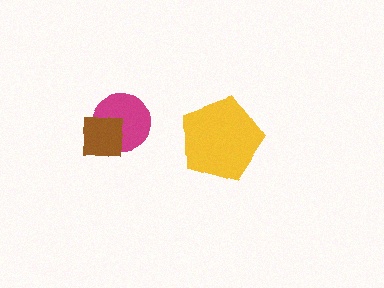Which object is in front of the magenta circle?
The brown square is in front of the magenta circle.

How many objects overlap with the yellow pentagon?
0 objects overlap with the yellow pentagon.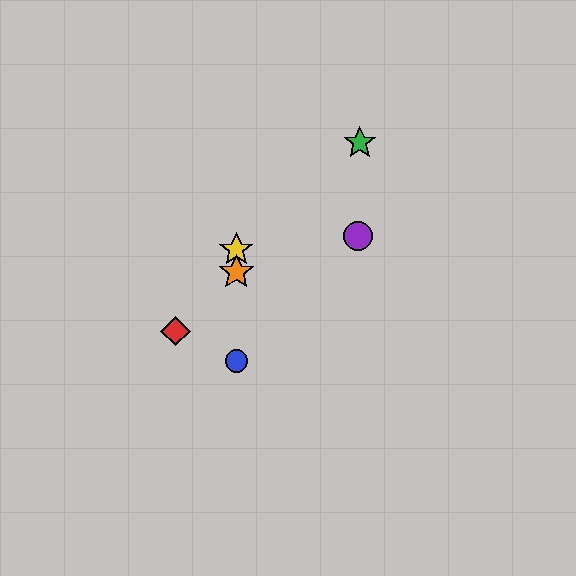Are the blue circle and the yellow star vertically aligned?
Yes, both are at x≈236.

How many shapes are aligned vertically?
3 shapes (the blue circle, the yellow star, the orange star) are aligned vertically.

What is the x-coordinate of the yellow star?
The yellow star is at x≈236.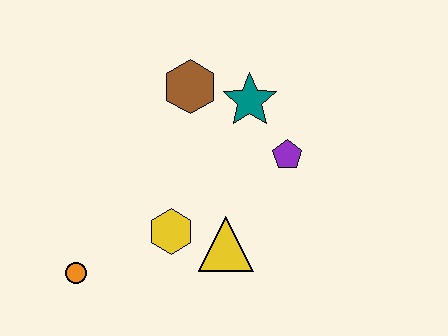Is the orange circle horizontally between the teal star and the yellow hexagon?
No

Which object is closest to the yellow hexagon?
The yellow triangle is closest to the yellow hexagon.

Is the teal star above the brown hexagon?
No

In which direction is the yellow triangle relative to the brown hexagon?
The yellow triangle is below the brown hexagon.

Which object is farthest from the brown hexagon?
The orange circle is farthest from the brown hexagon.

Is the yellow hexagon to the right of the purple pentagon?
No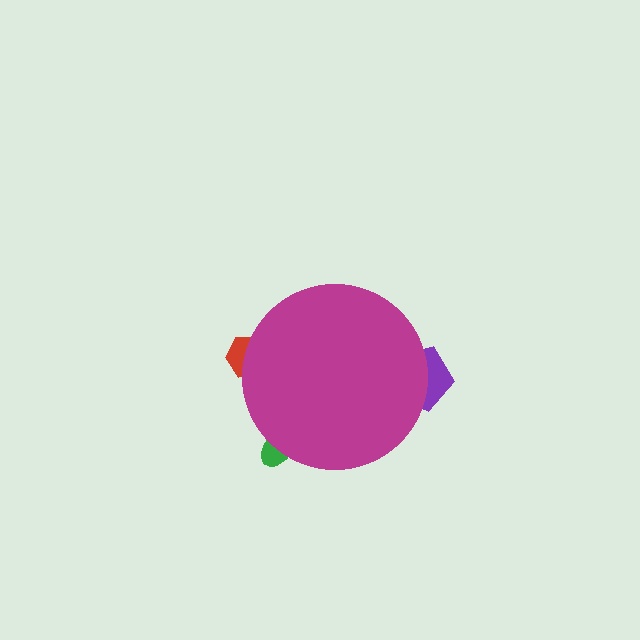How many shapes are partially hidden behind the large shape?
3 shapes are partially hidden.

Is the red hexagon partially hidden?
Yes, the red hexagon is partially hidden behind the magenta circle.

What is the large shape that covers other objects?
A magenta circle.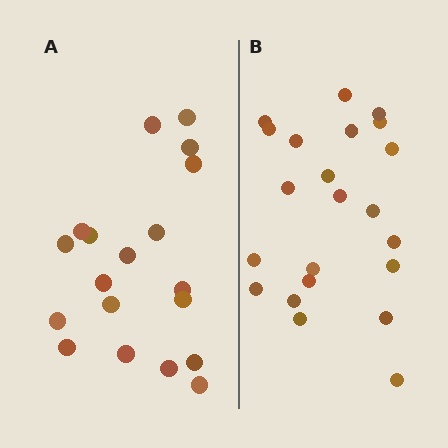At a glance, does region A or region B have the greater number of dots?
Region B (the right region) has more dots.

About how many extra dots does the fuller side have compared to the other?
Region B has just a few more — roughly 2 or 3 more dots than region A.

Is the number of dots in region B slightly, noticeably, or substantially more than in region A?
Region B has only slightly more — the two regions are fairly close. The ratio is roughly 1.2 to 1.